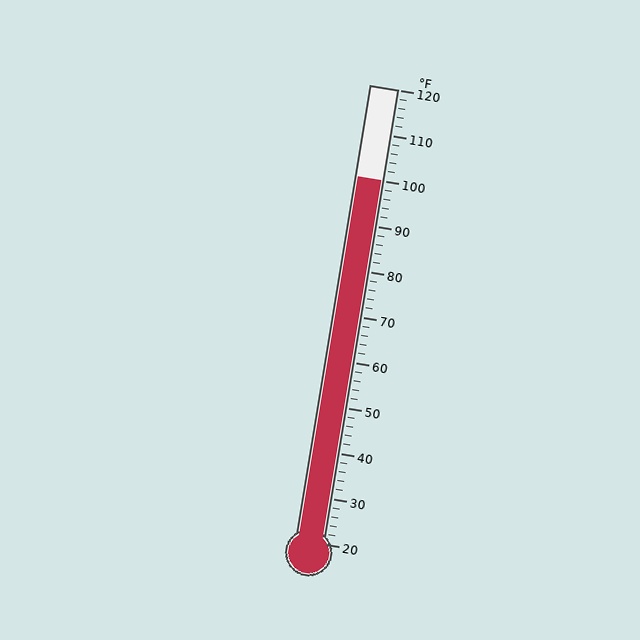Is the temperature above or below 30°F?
The temperature is above 30°F.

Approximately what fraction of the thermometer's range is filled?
The thermometer is filled to approximately 80% of its range.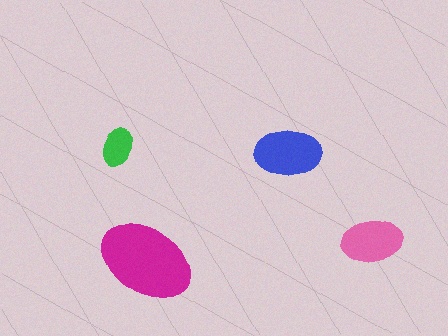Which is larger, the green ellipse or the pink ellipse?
The pink one.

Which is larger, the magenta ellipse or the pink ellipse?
The magenta one.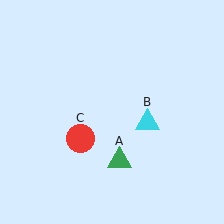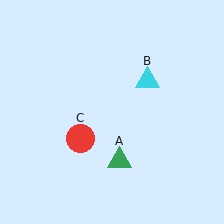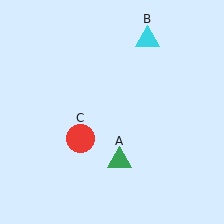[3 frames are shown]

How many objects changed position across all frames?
1 object changed position: cyan triangle (object B).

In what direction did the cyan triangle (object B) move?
The cyan triangle (object B) moved up.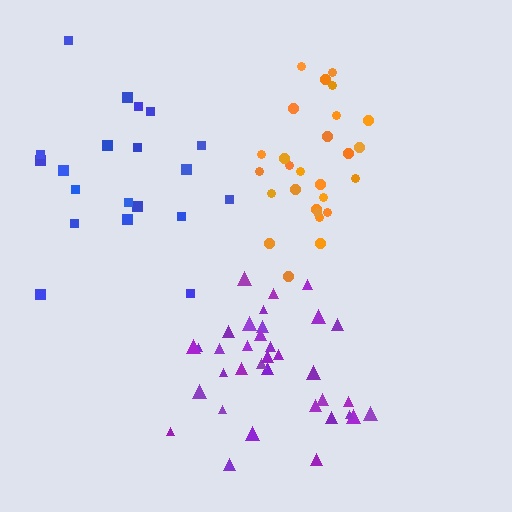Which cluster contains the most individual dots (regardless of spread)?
Purple (35).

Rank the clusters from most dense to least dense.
purple, orange, blue.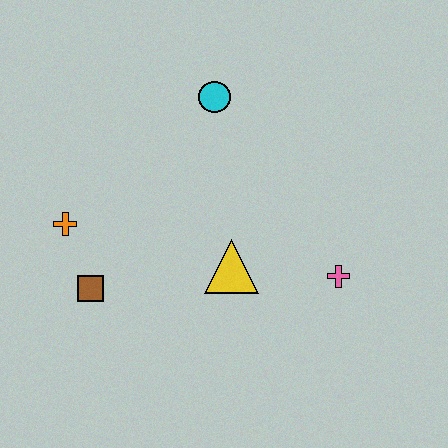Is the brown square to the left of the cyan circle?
Yes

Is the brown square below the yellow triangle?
Yes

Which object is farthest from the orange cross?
The pink cross is farthest from the orange cross.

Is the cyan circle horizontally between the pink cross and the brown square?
Yes